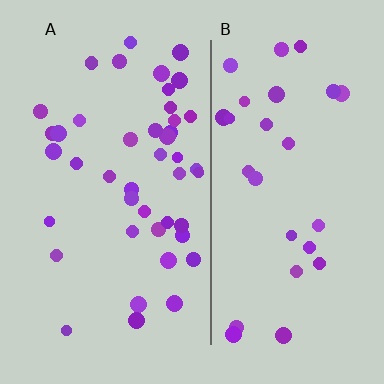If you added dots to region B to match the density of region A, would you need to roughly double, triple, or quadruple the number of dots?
Approximately double.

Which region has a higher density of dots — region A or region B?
A (the left).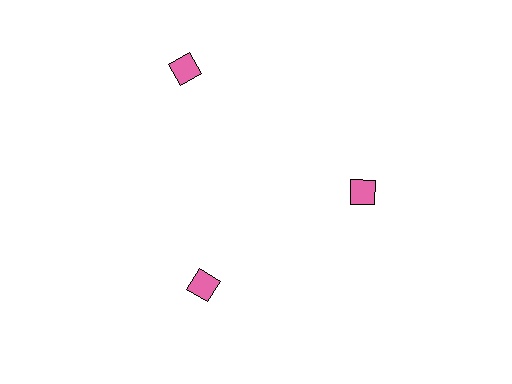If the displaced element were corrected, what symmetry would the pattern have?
It would have 3-fold rotational symmetry — the pattern would map onto itself every 120 degrees.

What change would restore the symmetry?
The symmetry would be restored by moving it inward, back onto the ring so that all 3 diamonds sit at equal angles and equal distance from the center.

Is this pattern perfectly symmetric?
No. The 3 pink diamonds are arranged in a ring, but one element near the 11 o'clock position is pushed outward from the center, breaking the 3-fold rotational symmetry.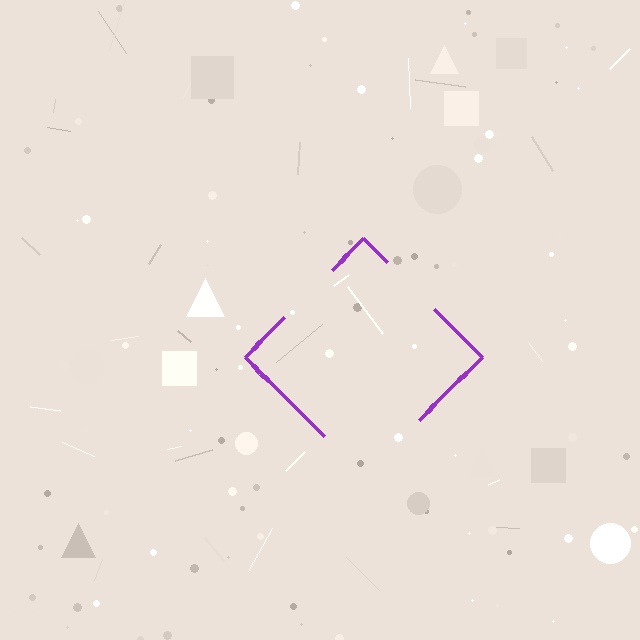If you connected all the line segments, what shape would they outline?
They would outline a diamond.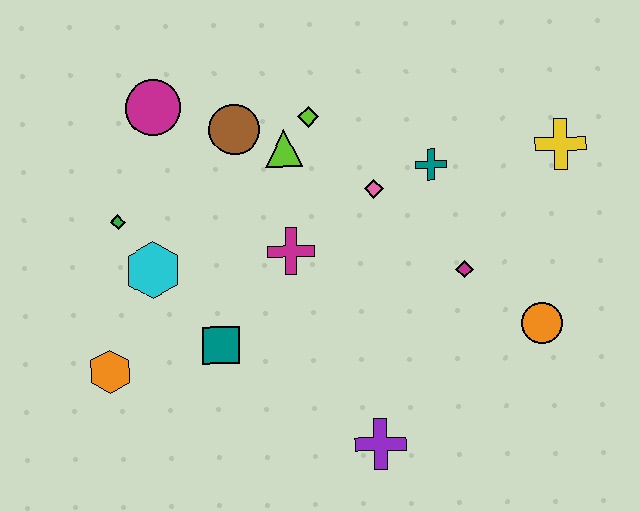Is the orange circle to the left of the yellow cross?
Yes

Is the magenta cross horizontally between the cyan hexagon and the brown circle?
No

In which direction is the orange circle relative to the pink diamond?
The orange circle is to the right of the pink diamond.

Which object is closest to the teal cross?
The pink diamond is closest to the teal cross.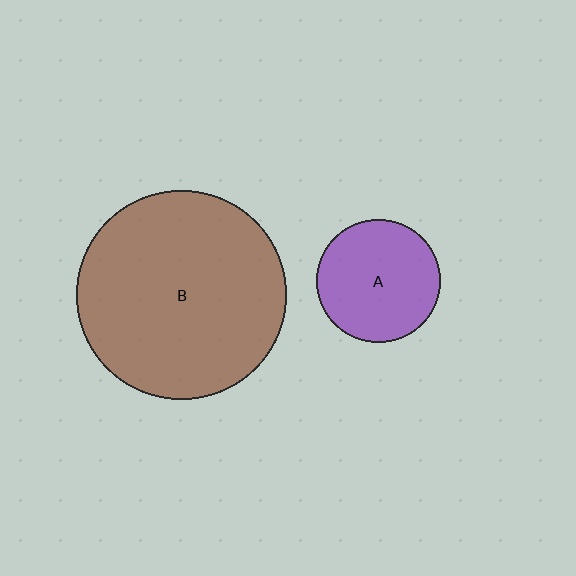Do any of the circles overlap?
No, none of the circles overlap.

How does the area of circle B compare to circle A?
Approximately 2.9 times.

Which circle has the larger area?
Circle B (brown).